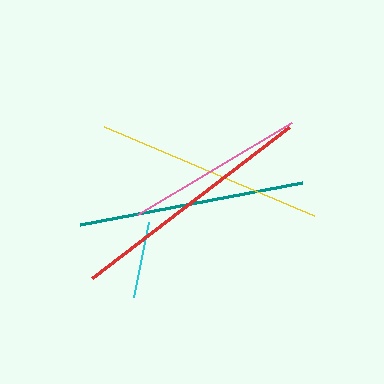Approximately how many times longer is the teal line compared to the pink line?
The teal line is approximately 1.3 times the length of the pink line.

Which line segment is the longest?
The red line is the longest at approximately 248 pixels.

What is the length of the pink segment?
The pink segment is approximately 180 pixels long.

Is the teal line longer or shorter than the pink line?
The teal line is longer than the pink line.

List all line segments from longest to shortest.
From longest to shortest: red, yellow, teal, pink, cyan.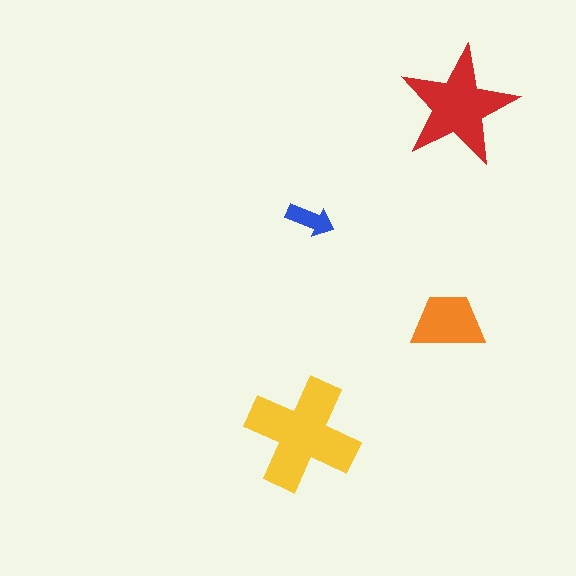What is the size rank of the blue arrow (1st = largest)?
4th.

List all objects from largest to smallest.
The yellow cross, the red star, the orange trapezoid, the blue arrow.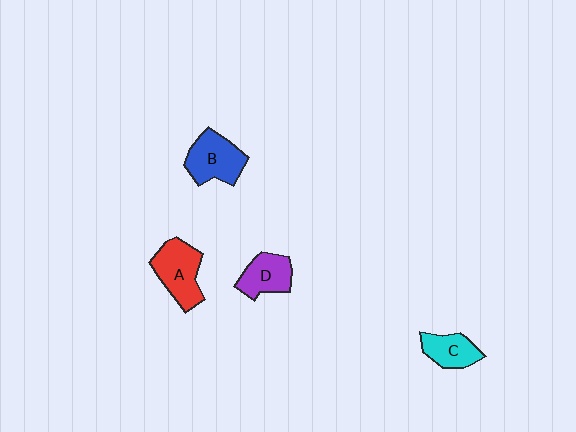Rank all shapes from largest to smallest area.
From largest to smallest: A (red), B (blue), D (purple), C (cyan).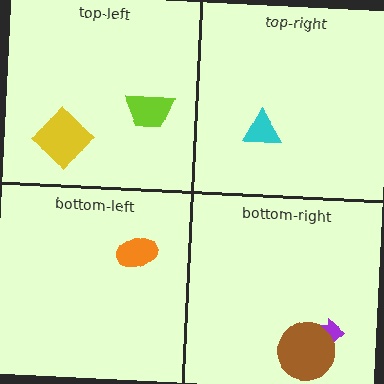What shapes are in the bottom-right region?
The purple arrow, the brown circle.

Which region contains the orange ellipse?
The bottom-left region.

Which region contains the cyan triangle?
The top-right region.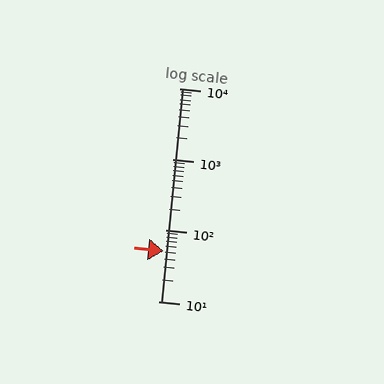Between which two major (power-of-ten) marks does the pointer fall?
The pointer is between 10 and 100.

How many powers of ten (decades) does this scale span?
The scale spans 3 decades, from 10 to 10000.